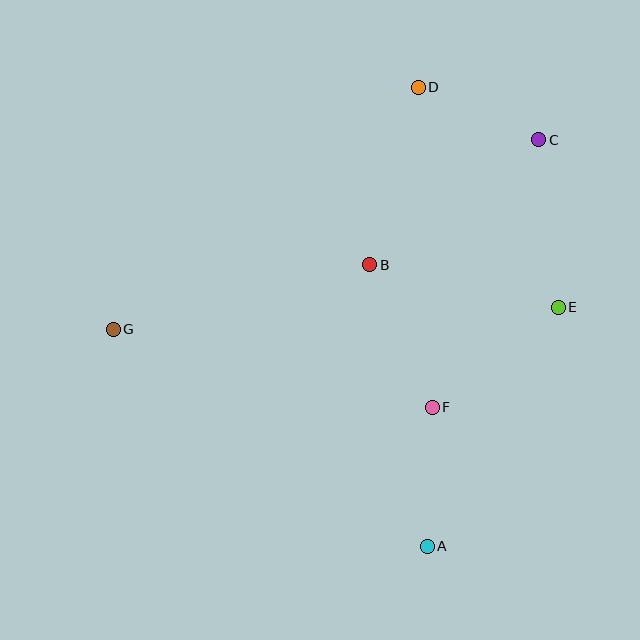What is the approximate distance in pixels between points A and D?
The distance between A and D is approximately 459 pixels.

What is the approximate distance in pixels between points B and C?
The distance between B and C is approximately 210 pixels.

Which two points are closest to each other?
Points C and D are closest to each other.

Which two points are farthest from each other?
Points C and G are farthest from each other.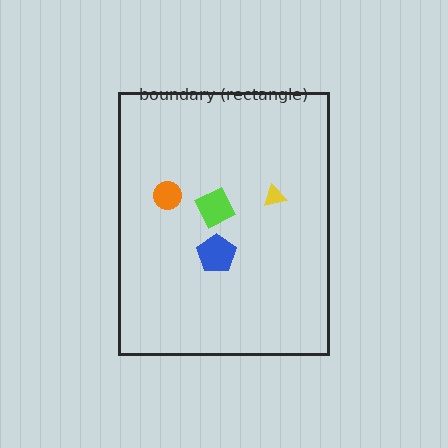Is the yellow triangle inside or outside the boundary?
Inside.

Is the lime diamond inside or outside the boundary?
Inside.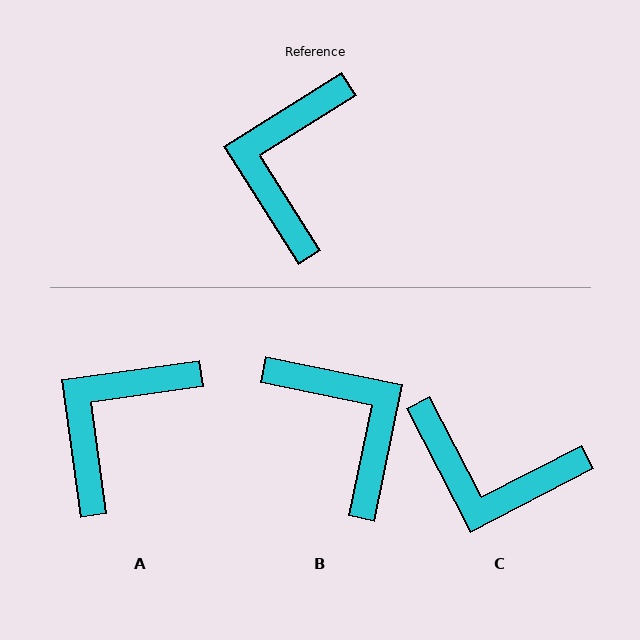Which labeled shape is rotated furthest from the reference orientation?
B, about 134 degrees away.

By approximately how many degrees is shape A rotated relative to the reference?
Approximately 24 degrees clockwise.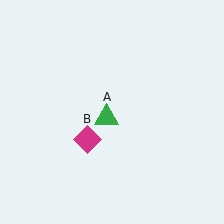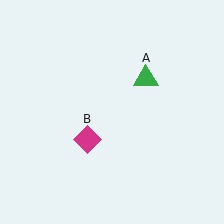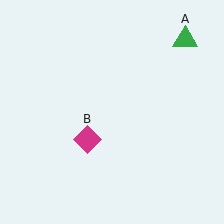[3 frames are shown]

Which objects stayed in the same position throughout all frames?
Magenta diamond (object B) remained stationary.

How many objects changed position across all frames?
1 object changed position: green triangle (object A).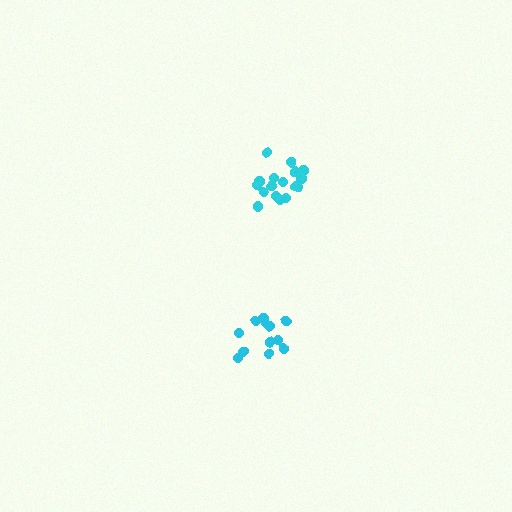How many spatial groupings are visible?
There are 2 spatial groupings.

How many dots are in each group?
Group 1: 17 dots, Group 2: 12 dots (29 total).